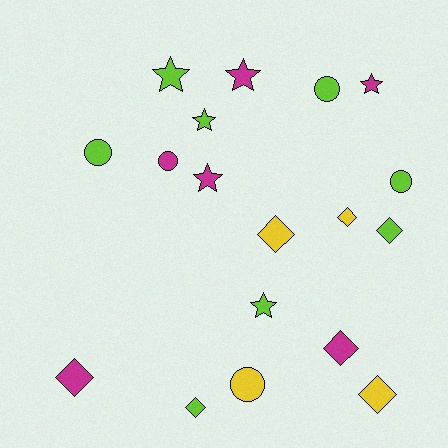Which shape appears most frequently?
Diamond, with 7 objects.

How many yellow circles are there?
There is 1 yellow circle.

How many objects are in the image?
There are 18 objects.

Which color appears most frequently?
Lime, with 8 objects.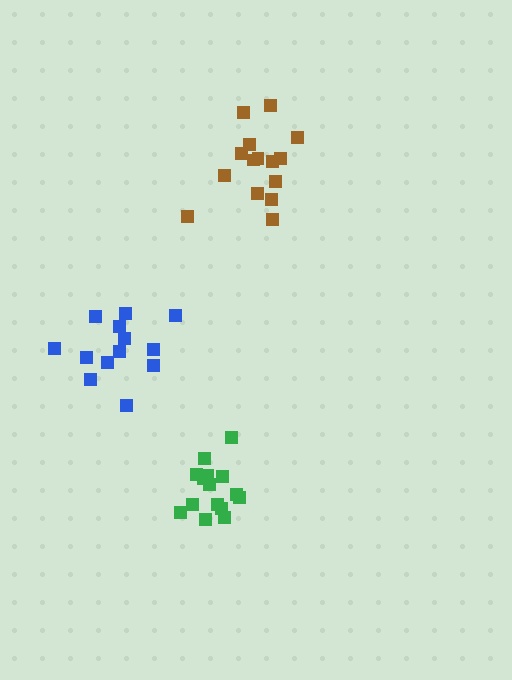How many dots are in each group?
Group 1: 15 dots, Group 2: 15 dots, Group 3: 13 dots (43 total).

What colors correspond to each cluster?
The clusters are colored: green, brown, blue.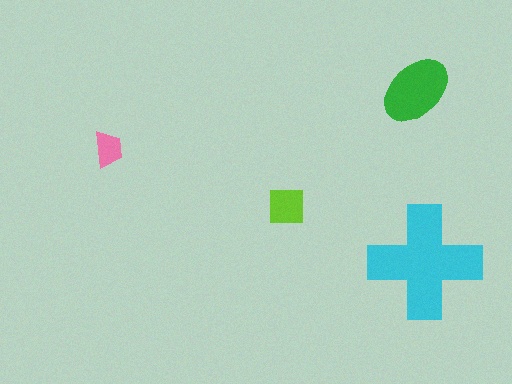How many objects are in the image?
There are 4 objects in the image.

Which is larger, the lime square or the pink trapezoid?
The lime square.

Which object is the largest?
The cyan cross.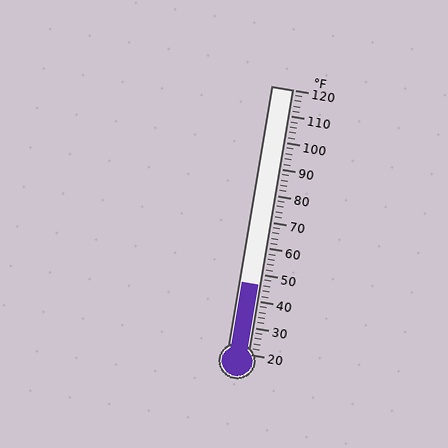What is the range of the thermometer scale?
The thermometer scale ranges from 20°F to 120°F.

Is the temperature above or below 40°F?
The temperature is above 40°F.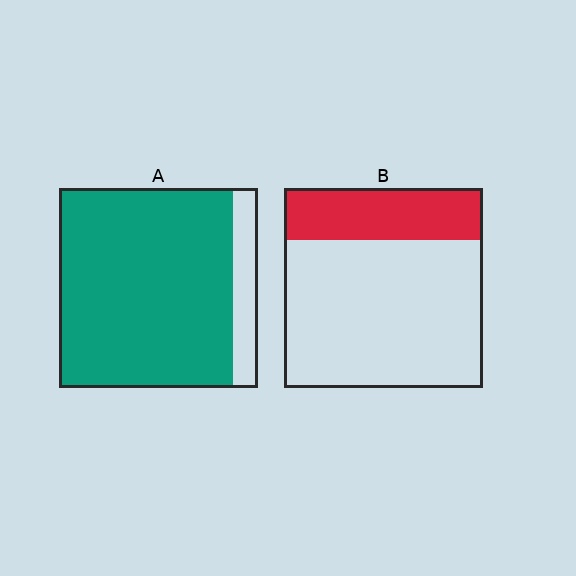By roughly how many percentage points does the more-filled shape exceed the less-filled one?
By roughly 60 percentage points (A over B).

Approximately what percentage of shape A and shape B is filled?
A is approximately 85% and B is approximately 25%.